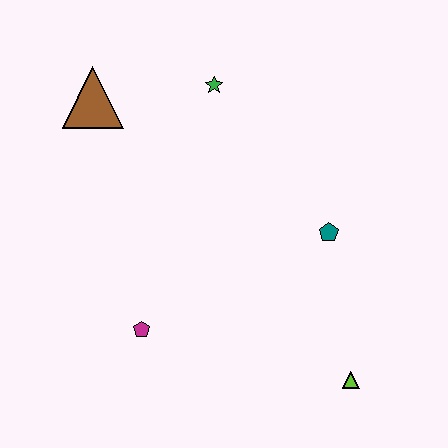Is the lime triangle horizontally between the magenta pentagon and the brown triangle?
No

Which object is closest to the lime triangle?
The teal pentagon is closest to the lime triangle.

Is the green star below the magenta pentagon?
No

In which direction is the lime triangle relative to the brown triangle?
The lime triangle is below the brown triangle.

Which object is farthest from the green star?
The lime triangle is farthest from the green star.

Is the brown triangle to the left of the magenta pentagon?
Yes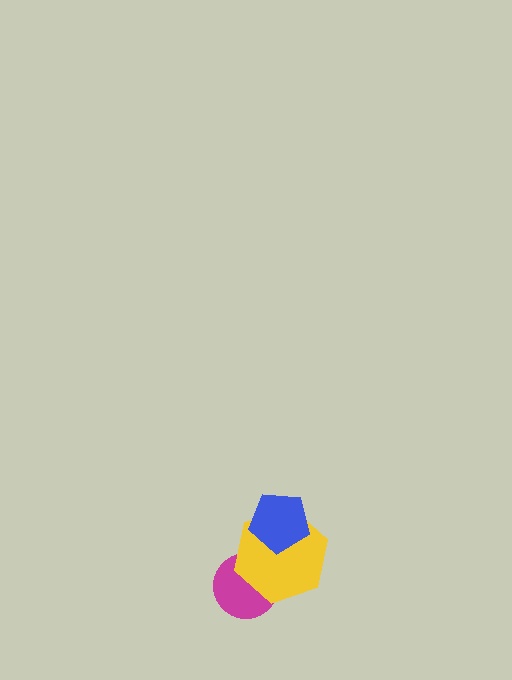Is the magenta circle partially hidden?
Yes, it is partially covered by another shape.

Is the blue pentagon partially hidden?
No, no other shape covers it.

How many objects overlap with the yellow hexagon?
2 objects overlap with the yellow hexagon.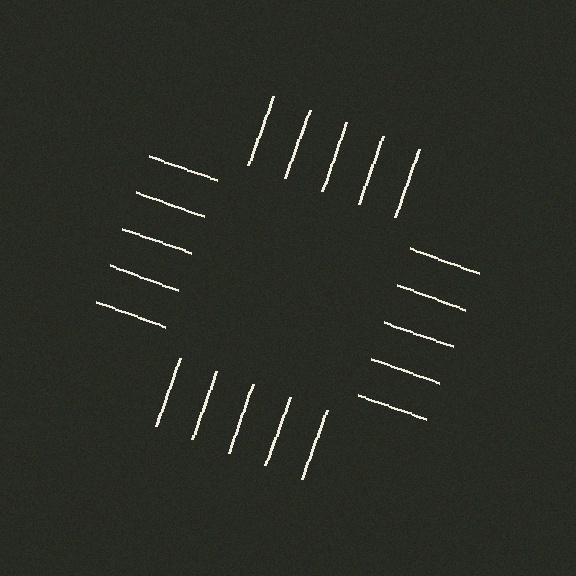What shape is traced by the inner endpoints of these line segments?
An illusory square — the line segments terminate on its edges but no continuous stroke is drawn.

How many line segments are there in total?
20 — 5 along each of the 4 edges.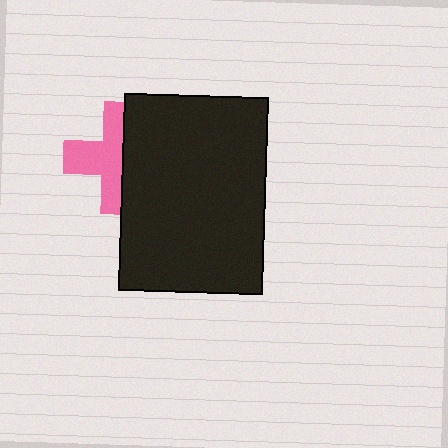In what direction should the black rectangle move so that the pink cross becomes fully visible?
The black rectangle should move right. That is the shortest direction to clear the overlap and leave the pink cross fully visible.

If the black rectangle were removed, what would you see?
You would see the complete pink cross.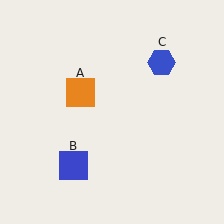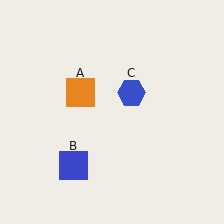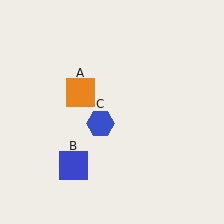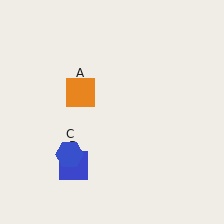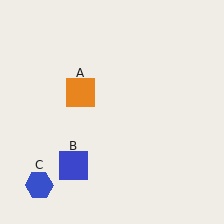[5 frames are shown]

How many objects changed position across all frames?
1 object changed position: blue hexagon (object C).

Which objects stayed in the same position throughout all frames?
Orange square (object A) and blue square (object B) remained stationary.